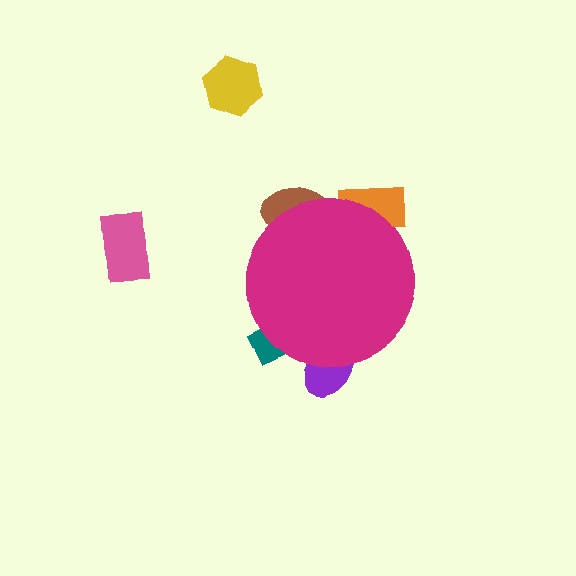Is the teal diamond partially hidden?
Yes, the teal diamond is partially hidden behind the magenta circle.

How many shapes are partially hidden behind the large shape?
4 shapes are partially hidden.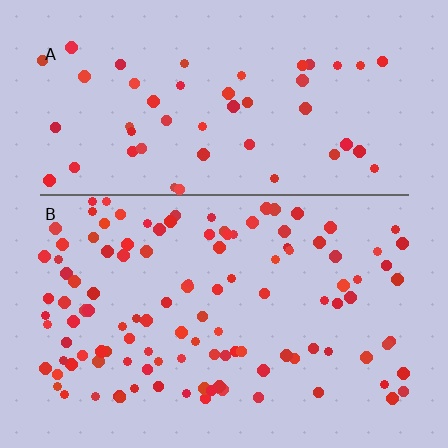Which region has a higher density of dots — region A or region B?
B (the bottom).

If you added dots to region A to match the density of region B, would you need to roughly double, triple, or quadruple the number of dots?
Approximately double.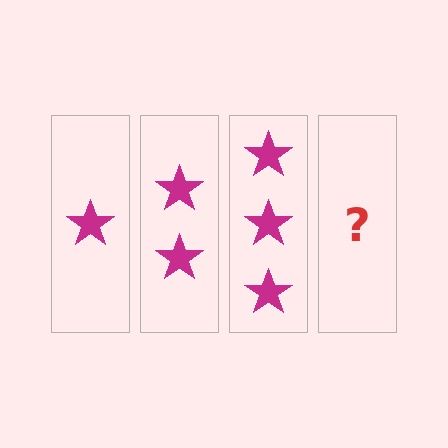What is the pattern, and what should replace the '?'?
The pattern is that each step adds one more star. The '?' should be 4 stars.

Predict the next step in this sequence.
The next step is 4 stars.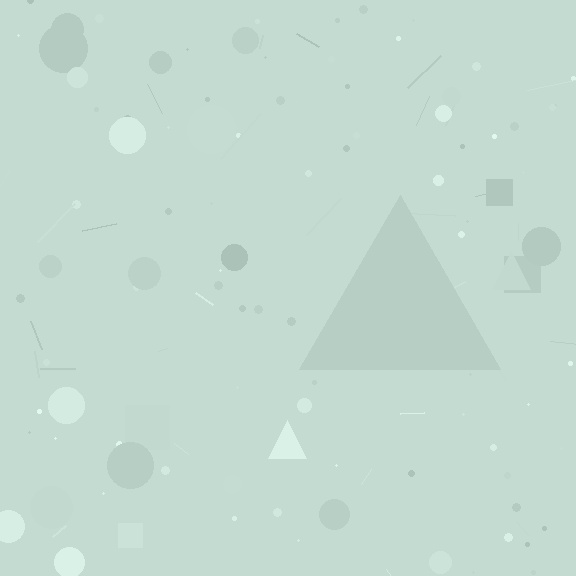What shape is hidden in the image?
A triangle is hidden in the image.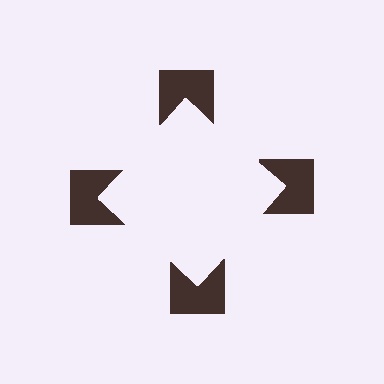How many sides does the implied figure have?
4 sides.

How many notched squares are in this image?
There are 4 — one at each vertex of the illusory square.